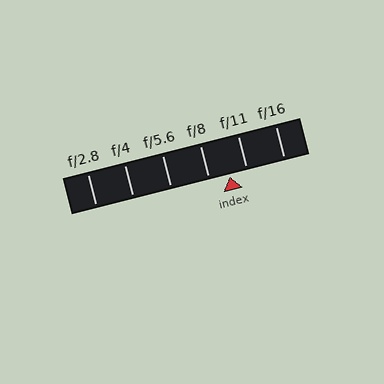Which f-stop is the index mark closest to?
The index mark is closest to f/11.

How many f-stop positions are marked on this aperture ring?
There are 6 f-stop positions marked.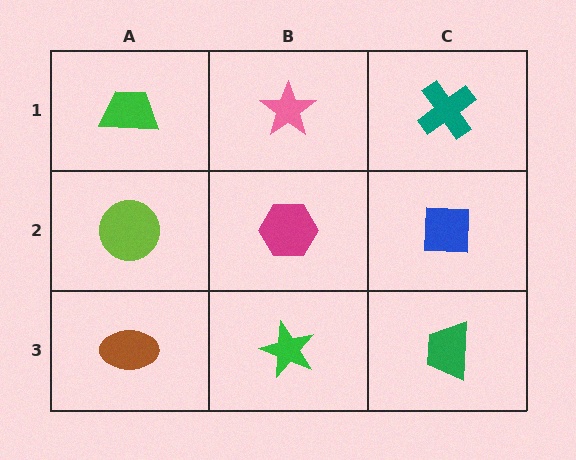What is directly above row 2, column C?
A teal cross.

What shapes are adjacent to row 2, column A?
A green trapezoid (row 1, column A), a brown ellipse (row 3, column A), a magenta hexagon (row 2, column B).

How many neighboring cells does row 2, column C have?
3.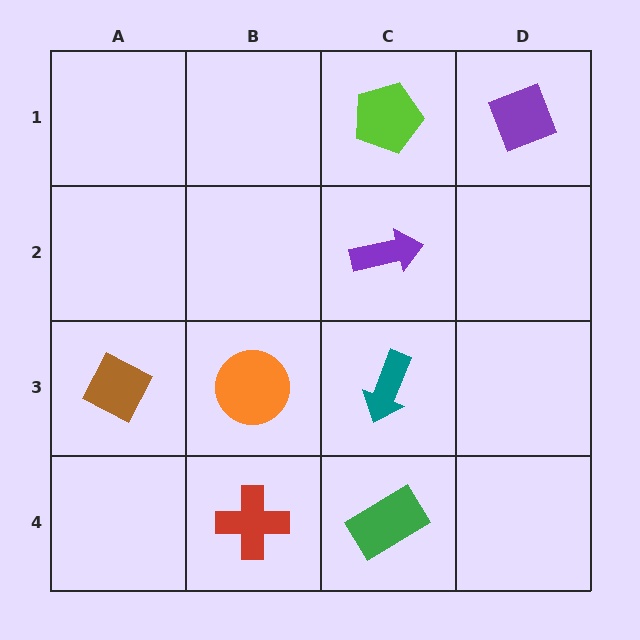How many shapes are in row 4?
2 shapes.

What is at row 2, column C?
A purple arrow.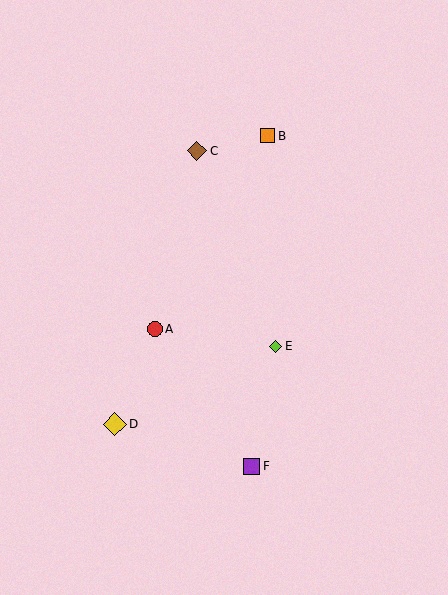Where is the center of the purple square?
The center of the purple square is at (252, 466).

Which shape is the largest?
The yellow diamond (labeled D) is the largest.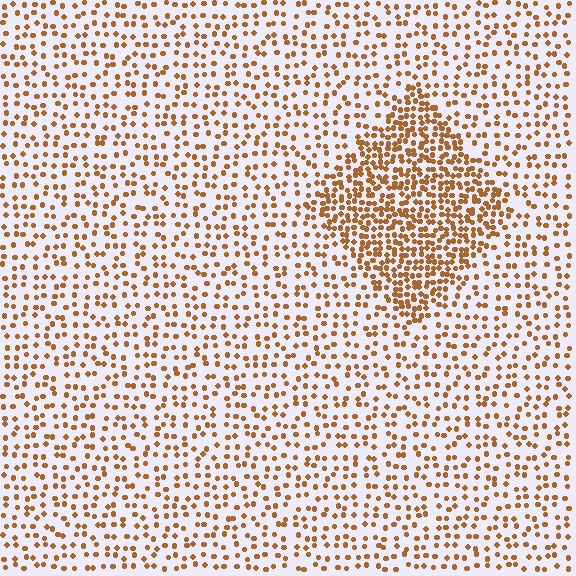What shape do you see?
I see a diamond.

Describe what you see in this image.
The image contains small brown elements arranged at two different densities. A diamond-shaped region is visible where the elements are more densely packed than the surrounding area.